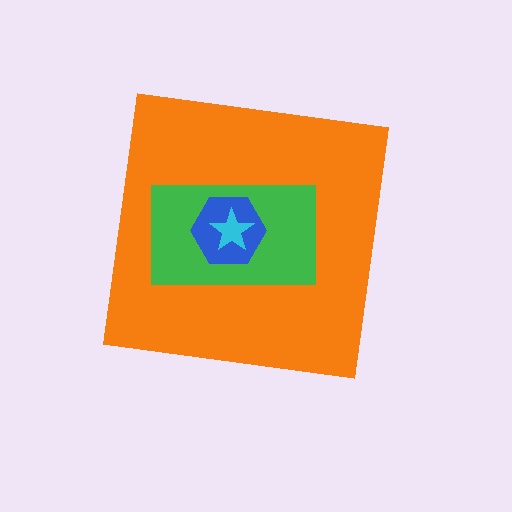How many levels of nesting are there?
4.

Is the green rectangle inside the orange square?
Yes.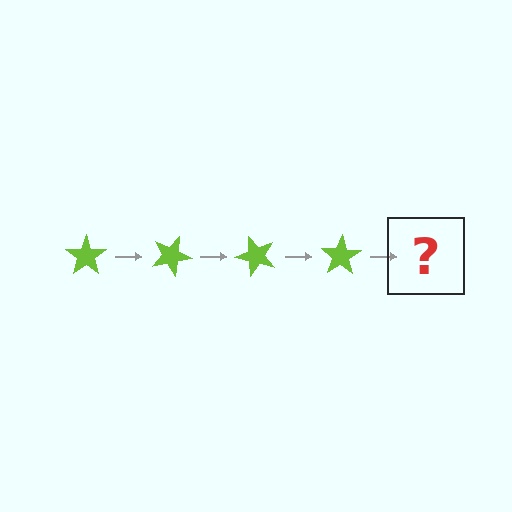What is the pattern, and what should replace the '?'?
The pattern is that the star rotates 25 degrees each step. The '?' should be a lime star rotated 100 degrees.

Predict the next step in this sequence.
The next step is a lime star rotated 100 degrees.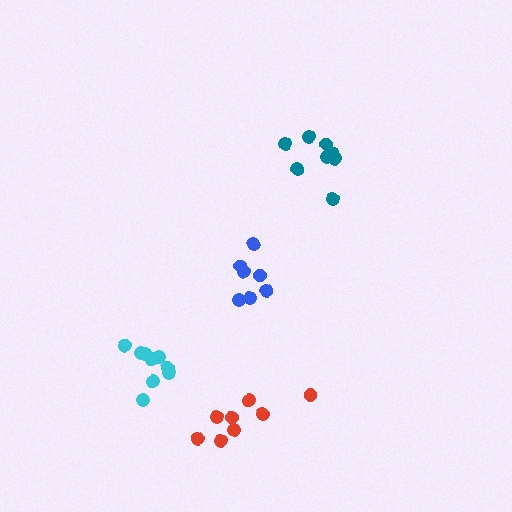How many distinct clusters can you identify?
There are 4 distinct clusters.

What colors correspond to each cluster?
The clusters are colored: red, teal, cyan, blue.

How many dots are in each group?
Group 1: 8 dots, Group 2: 8 dots, Group 3: 9 dots, Group 4: 7 dots (32 total).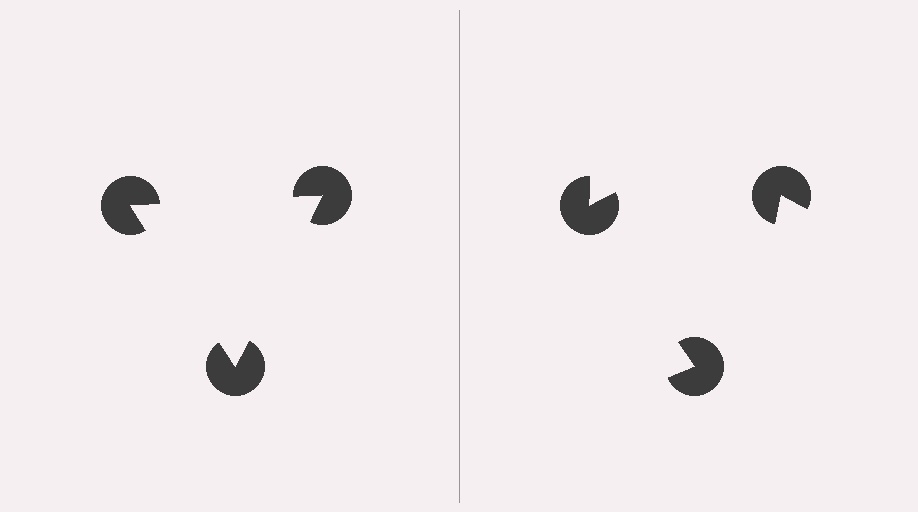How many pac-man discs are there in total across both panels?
6 — 3 on each side.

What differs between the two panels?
The pac-man discs are positioned identically on both sides; only the wedge orientations differ. On the left they align to a triangle; on the right they are misaligned.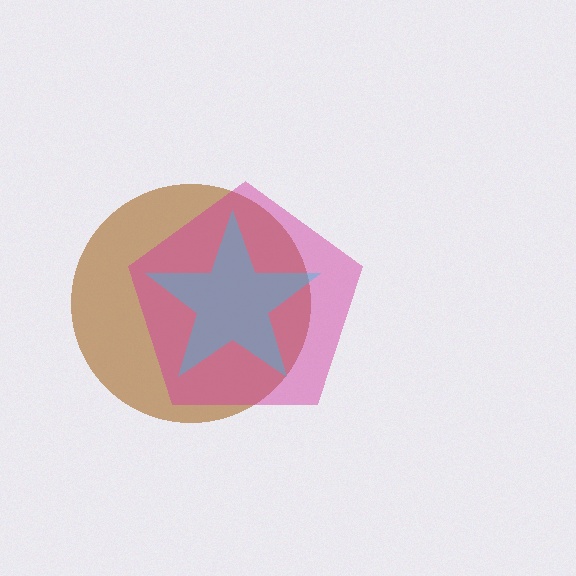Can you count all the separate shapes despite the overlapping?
Yes, there are 3 separate shapes.